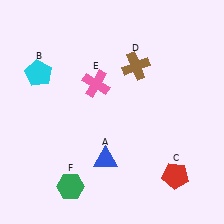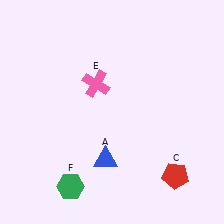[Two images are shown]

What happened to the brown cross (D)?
The brown cross (D) was removed in Image 2. It was in the top-right area of Image 1.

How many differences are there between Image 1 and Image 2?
There are 2 differences between the two images.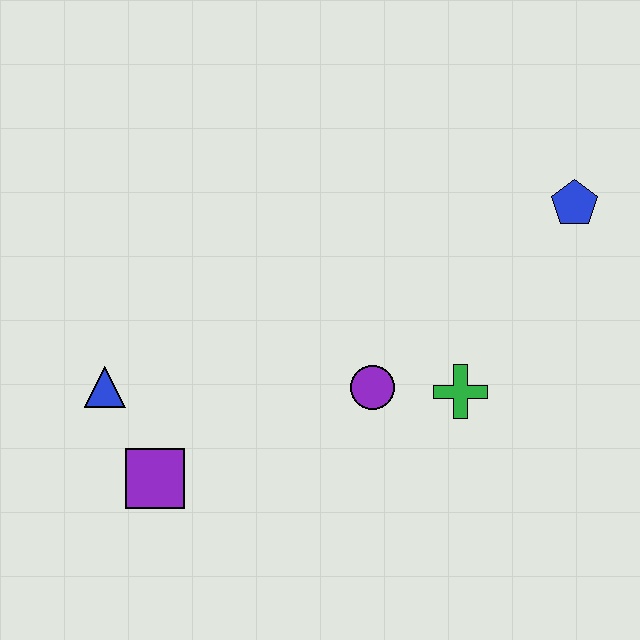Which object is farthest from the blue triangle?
The blue pentagon is farthest from the blue triangle.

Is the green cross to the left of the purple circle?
No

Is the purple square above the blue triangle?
No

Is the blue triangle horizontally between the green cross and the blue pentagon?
No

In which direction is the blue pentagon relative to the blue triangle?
The blue pentagon is to the right of the blue triangle.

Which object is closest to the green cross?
The purple circle is closest to the green cross.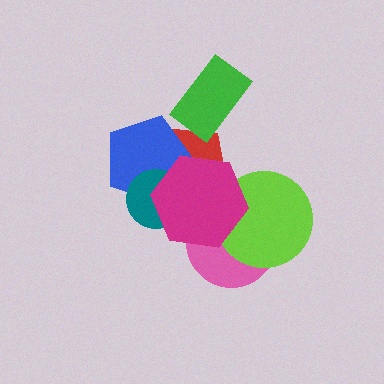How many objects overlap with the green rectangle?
1 object overlaps with the green rectangle.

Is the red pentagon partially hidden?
Yes, it is partially covered by another shape.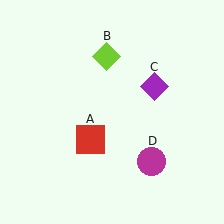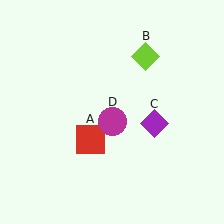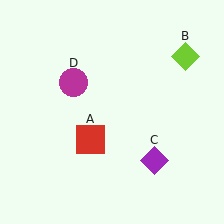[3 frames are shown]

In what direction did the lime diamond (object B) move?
The lime diamond (object B) moved right.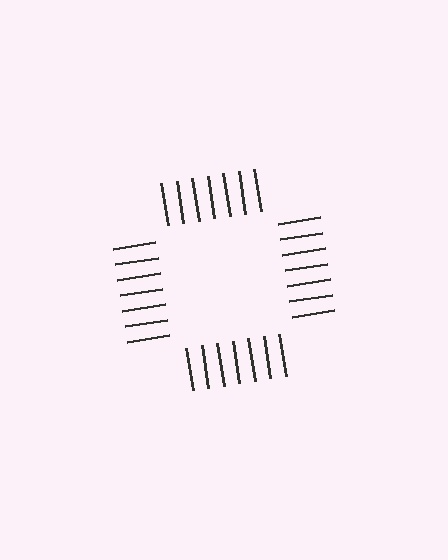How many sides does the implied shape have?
4 sides — the line-ends trace a square.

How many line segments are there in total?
28 — 7 along each of the 4 edges.